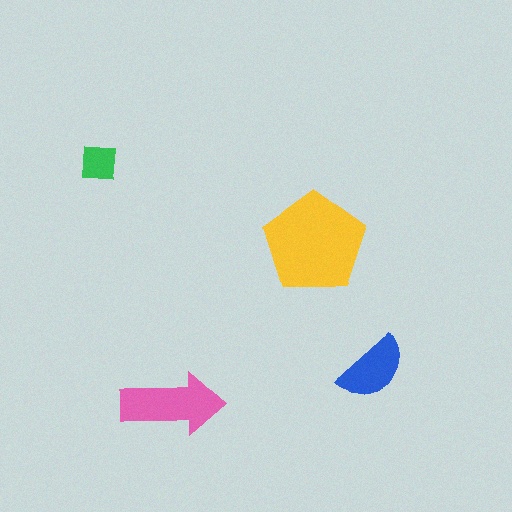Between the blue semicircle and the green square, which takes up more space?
The blue semicircle.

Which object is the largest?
The yellow pentagon.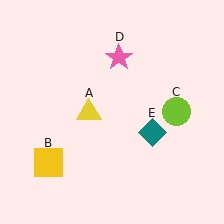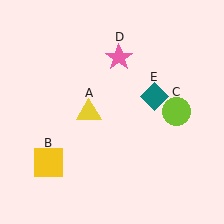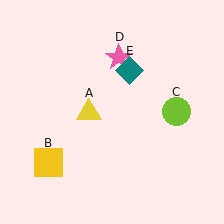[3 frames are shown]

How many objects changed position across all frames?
1 object changed position: teal diamond (object E).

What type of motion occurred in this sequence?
The teal diamond (object E) rotated counterclockwise around the center of the scene.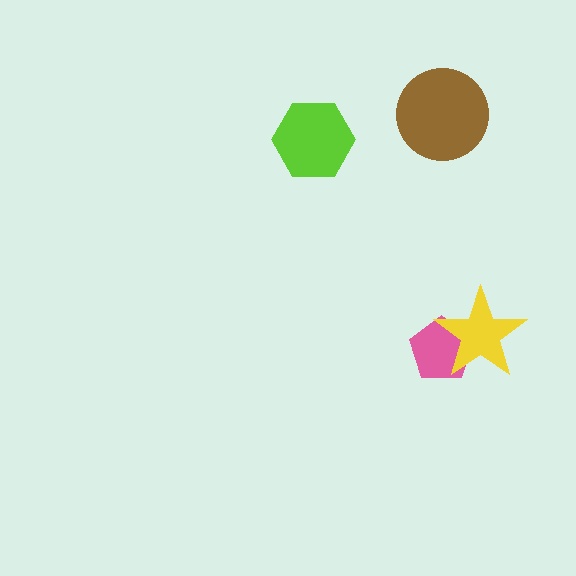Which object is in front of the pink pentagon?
The yellow star is in front of the pink pentagon.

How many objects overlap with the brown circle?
0 objects overlap with the brown circle.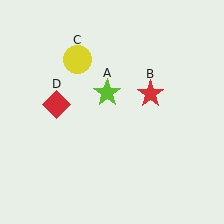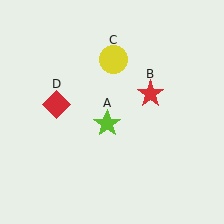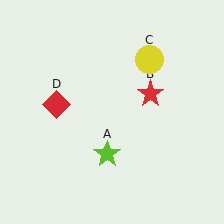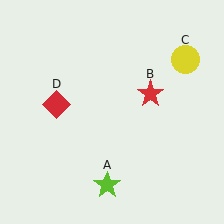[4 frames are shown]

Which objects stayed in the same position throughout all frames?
Red star (object B) and red diamond (object D) remained stationary.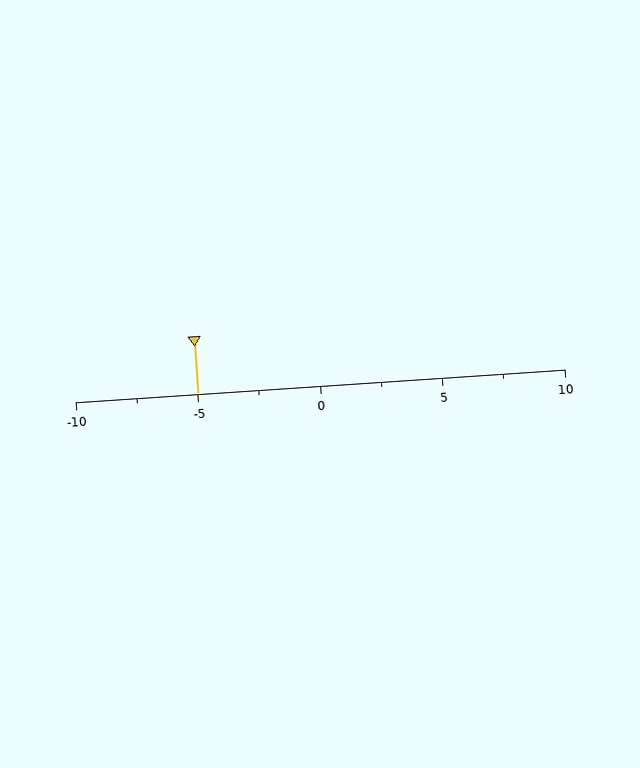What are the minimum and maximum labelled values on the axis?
The axis runs from -10 to 10.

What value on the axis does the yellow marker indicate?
The marker indicates approximately -5.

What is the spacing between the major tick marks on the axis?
The major ticks are spaced 5 apart.